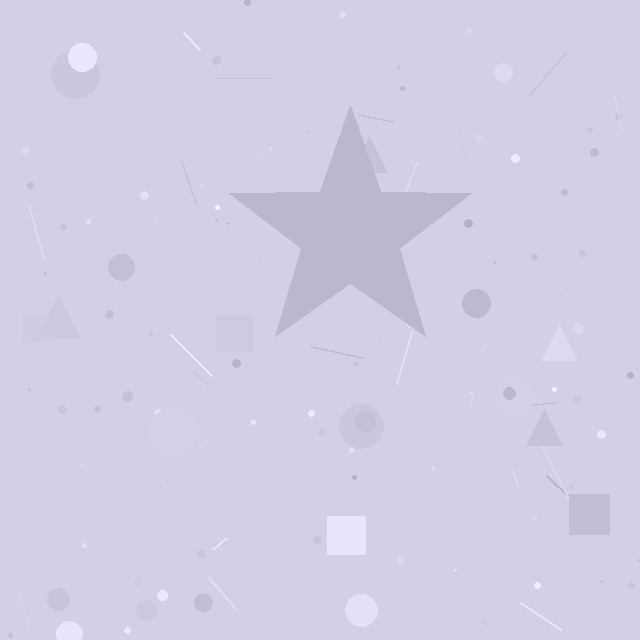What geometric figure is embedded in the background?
A star is embedded in the background.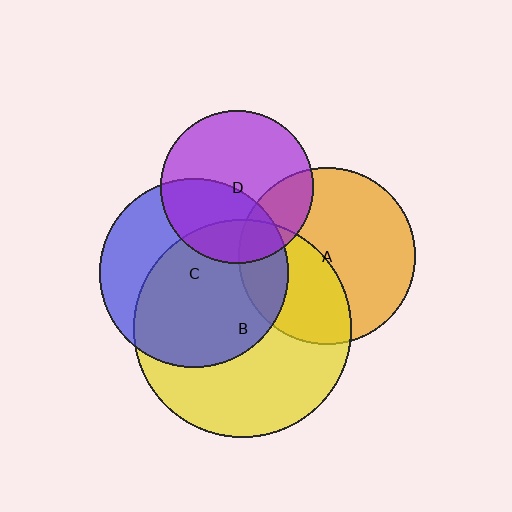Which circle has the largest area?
Circle B (yellow).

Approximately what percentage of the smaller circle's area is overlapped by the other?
Approximately 20%.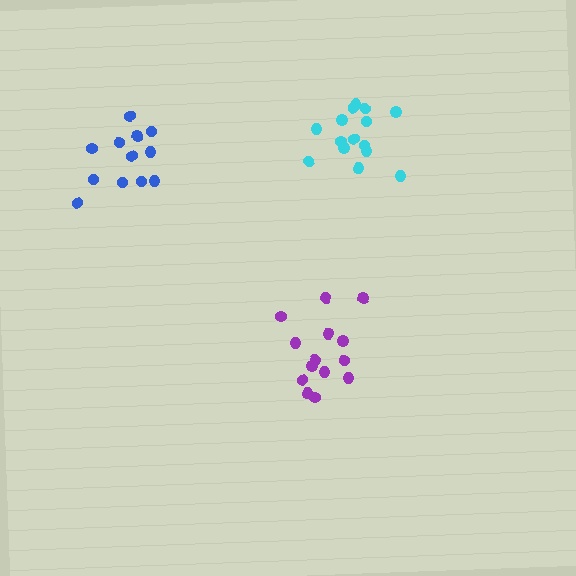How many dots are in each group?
Group 1: 12 dots, Group 2: 15 dots, Group 3: 14 dots (41 total).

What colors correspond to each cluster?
The clusters are colored: blue, cyan, purple.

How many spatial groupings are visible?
There are 3 spatial groupings.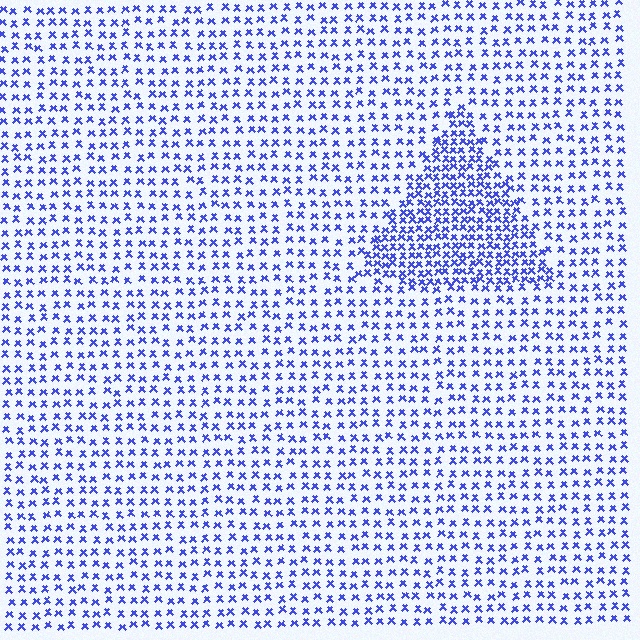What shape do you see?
I see a triangle.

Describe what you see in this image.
The image contains small blue elements arranged at two different densities. A triangle-shaped region is visible where the elements are more densely packed than the surrounding area.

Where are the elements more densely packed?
The elements are more densely packed inside the triangle boundary.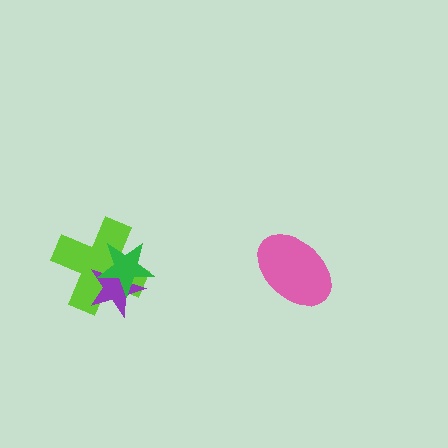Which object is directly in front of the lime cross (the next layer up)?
The purple star is directly in front of the lime cross.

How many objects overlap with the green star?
2 objects overlap with the green star.